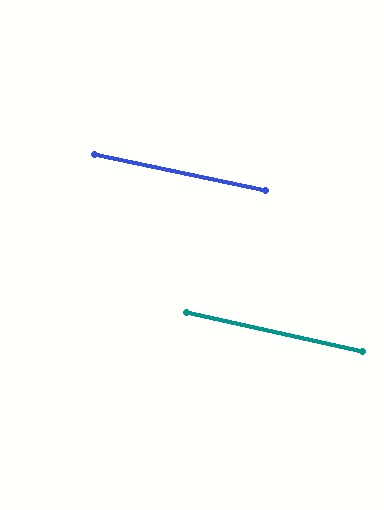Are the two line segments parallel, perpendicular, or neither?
Parallel — their directions differ by only 0.5°.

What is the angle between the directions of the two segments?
Approximately 0 degrees.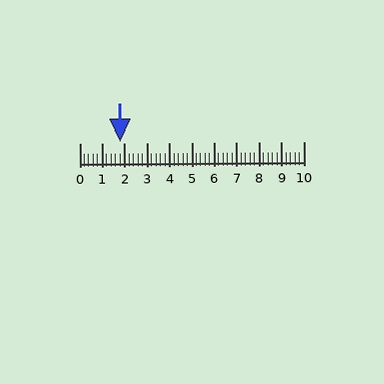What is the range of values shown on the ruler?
The ruler shows values from 0 to 10.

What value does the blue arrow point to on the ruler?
The blue arrow points to approximately 1.8.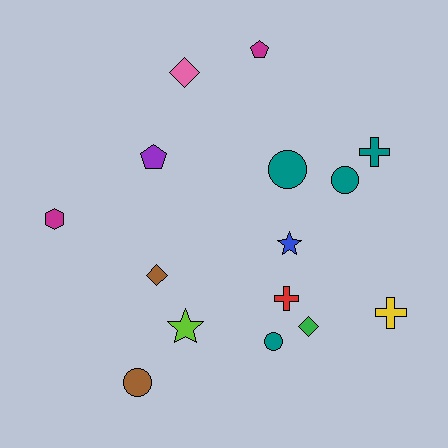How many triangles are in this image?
There are no triangles.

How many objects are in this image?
There are 15 objects.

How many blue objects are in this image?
There is 1 blue object.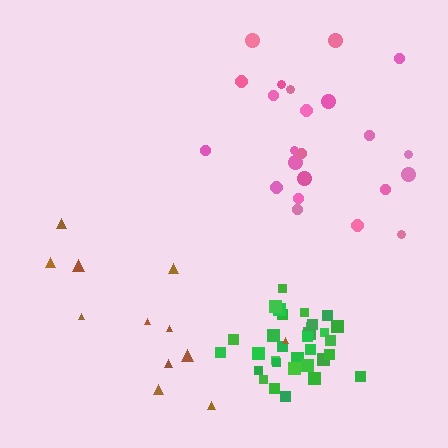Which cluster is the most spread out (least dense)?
Brown.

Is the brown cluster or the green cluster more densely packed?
Green.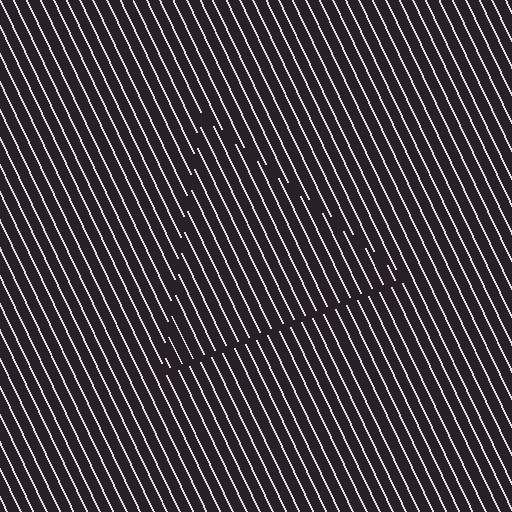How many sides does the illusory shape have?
3 sides — the line-ends trace a triangle.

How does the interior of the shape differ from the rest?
The interior of the shape contains the same grating, shifted by half a period — the contour is defined by the phase discontinuity where line-ends from the inner and outer gratings abut.